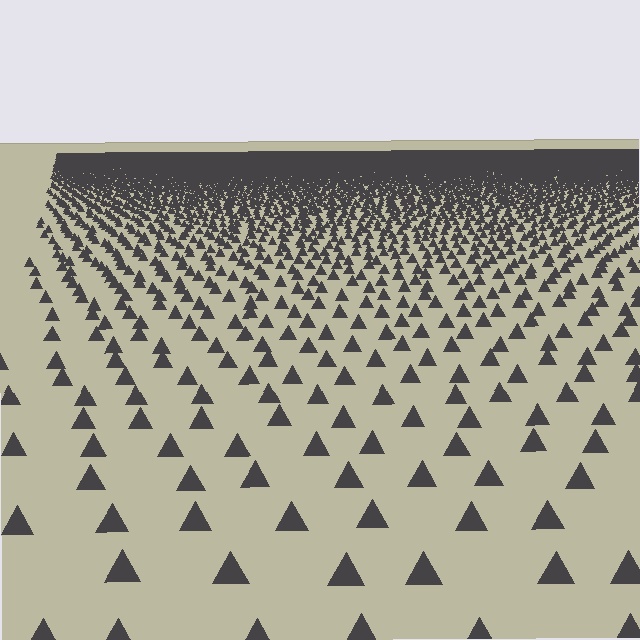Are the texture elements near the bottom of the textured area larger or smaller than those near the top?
Larger. Near the bottom, elements are closer to the viewer and appear at a bigger on-screen size.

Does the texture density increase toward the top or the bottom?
Density increases toward the top.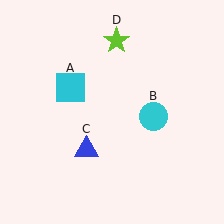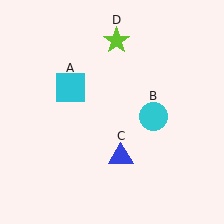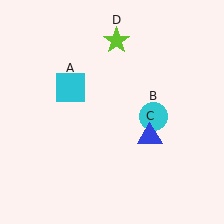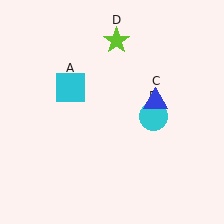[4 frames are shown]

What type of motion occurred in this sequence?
The blue triangle (object C) rotated counterclockwise around the center of the scene.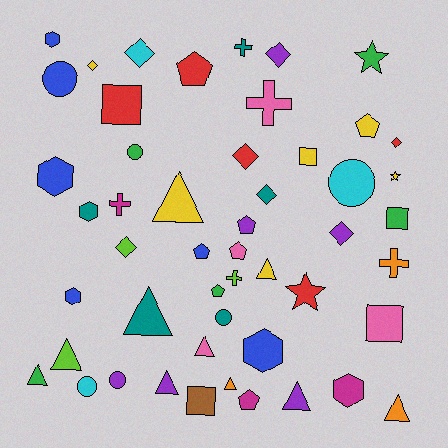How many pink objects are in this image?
There are 4 pink objects.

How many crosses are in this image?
There are 5 crosses.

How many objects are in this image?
There are 50 objects.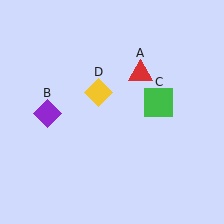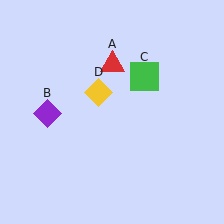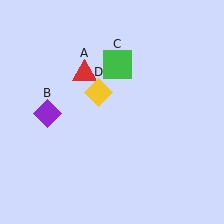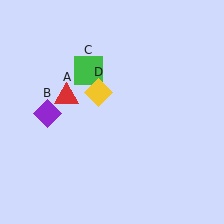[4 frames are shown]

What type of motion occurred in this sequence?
The red triangle (object A), green square (object C) rotated counterclockwise around the center of the scene.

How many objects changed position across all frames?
2 objects changed position: red triangle (object A), green square (object C).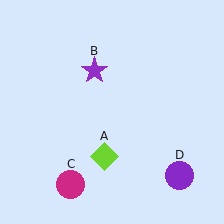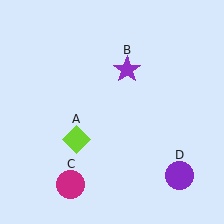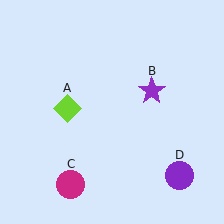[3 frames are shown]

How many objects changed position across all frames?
2 objects changed position: lime diamond (object A), purple star (object B).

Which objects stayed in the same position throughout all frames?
Magenta circle (object C) and purple circle (object D) remained stationary.